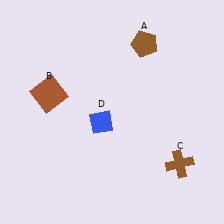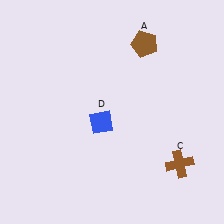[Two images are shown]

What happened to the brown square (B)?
The brown square (B) was removed in Image 2. It was in the top-left area of Image 1.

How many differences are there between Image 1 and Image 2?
There is 1 difference between the two images.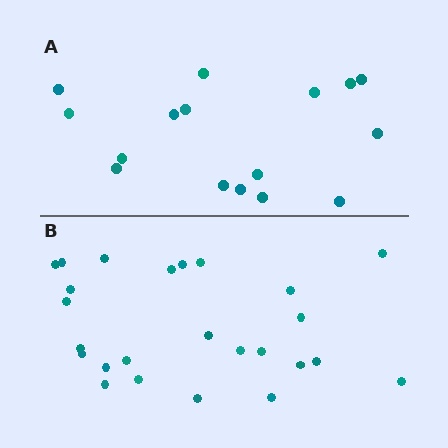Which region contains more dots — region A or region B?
Region B (the bottom region) has more dots.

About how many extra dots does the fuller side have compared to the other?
Region B has roughly 8 or so more dots than region A.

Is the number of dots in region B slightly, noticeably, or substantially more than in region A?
Region B has substantially more. The ratio is roughly 1.6 to 1.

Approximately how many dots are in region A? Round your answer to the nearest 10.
About 20 dots. (The exact count is 16, which rounds to 20.)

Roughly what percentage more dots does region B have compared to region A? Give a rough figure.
About 55% more.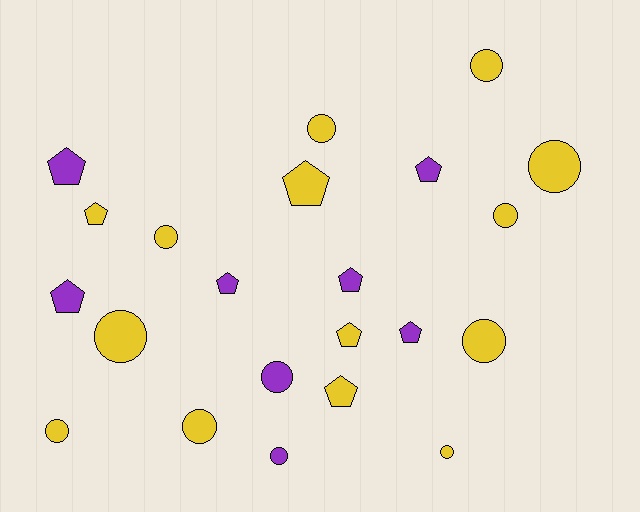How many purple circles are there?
There are 2 purple circles.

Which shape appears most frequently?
Circle, with 12 objects.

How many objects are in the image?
There are 22 objects.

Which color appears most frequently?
Yellow, with 14 objects.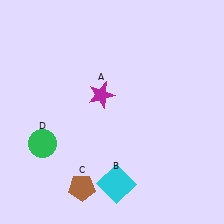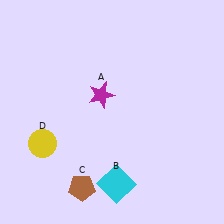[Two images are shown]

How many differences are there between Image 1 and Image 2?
There is 1 difference between the two images.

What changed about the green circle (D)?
In Image 1, D is green. In Image 2, it changed to yellow.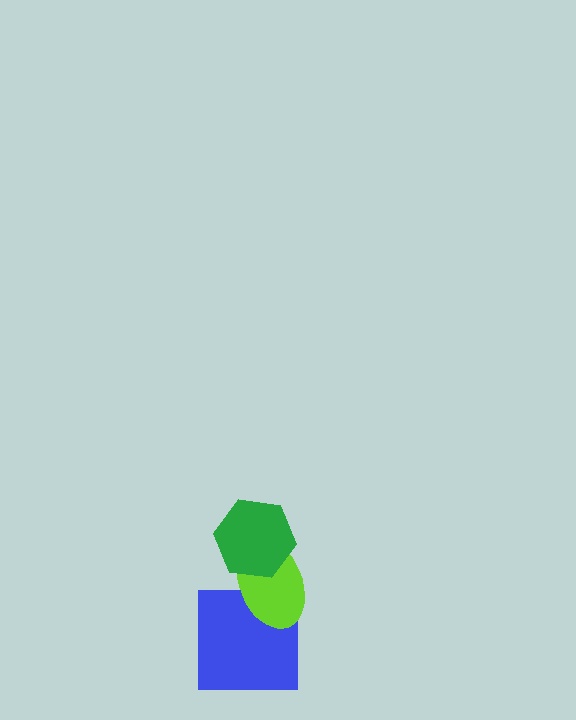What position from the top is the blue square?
The blue square is 3rd from the top.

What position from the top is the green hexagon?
The green hexagon is 1st from the top.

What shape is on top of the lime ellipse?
The green hexagon is on top of the lime ellipse.